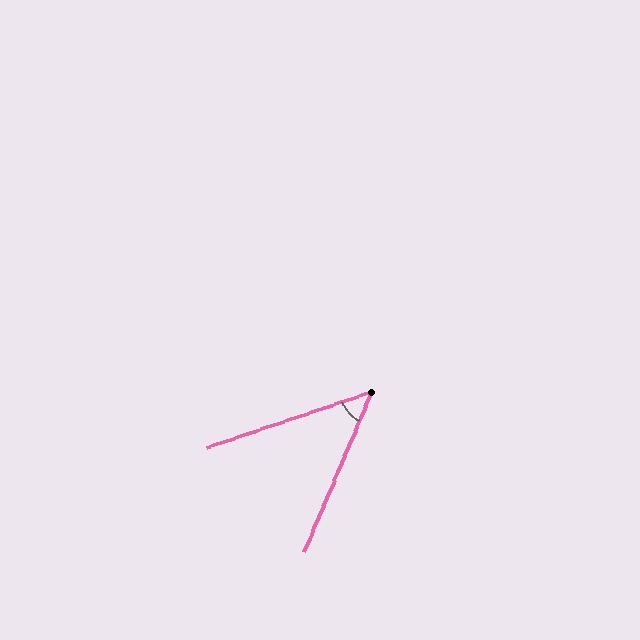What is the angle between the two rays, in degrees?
Approximately 48 degrees.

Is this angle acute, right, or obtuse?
It is acute.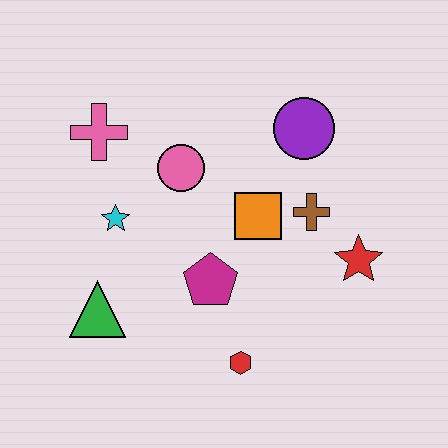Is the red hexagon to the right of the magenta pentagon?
Yes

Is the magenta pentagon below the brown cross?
Yes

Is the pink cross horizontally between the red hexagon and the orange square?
No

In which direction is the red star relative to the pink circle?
The red star is to the right of the pink circle.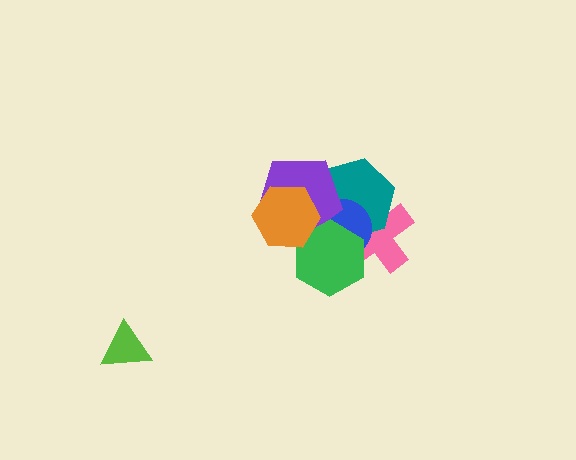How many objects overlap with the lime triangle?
0 objects overlap with the lime triangle.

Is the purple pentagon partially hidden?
Yes, it is partially covered by another shape.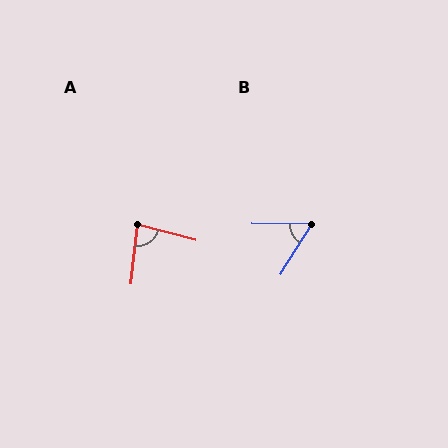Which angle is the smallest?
B, at approximately 59 degrees.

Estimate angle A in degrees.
Approximately 81 degrees.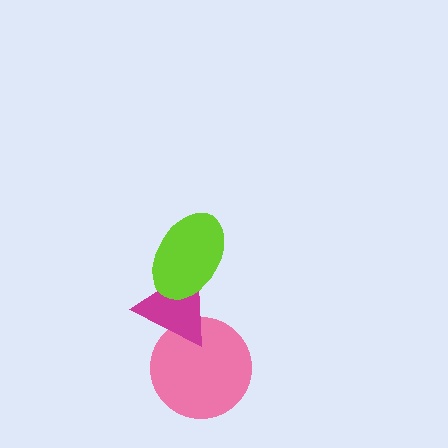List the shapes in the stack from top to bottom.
From top to bottom: the lime ellipse, the magenta triangle, the pink circle.